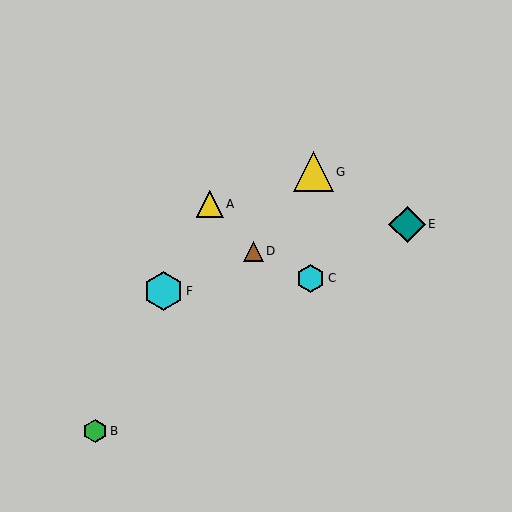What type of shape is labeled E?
Shape E is a teal diamond.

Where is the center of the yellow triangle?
The center of the yellow triangle is at (210, 204).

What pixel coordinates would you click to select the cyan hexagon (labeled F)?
Click at (164, 291) to select the cyan hexagon F.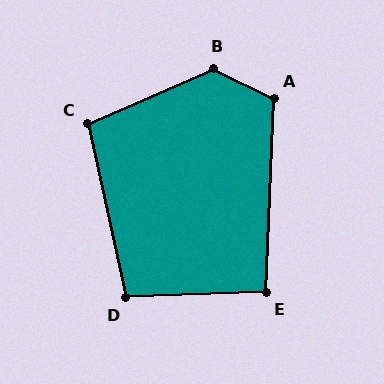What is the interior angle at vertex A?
Approximately 113 degrees (obtuse).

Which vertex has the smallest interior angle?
E, at approximately 95 degrees.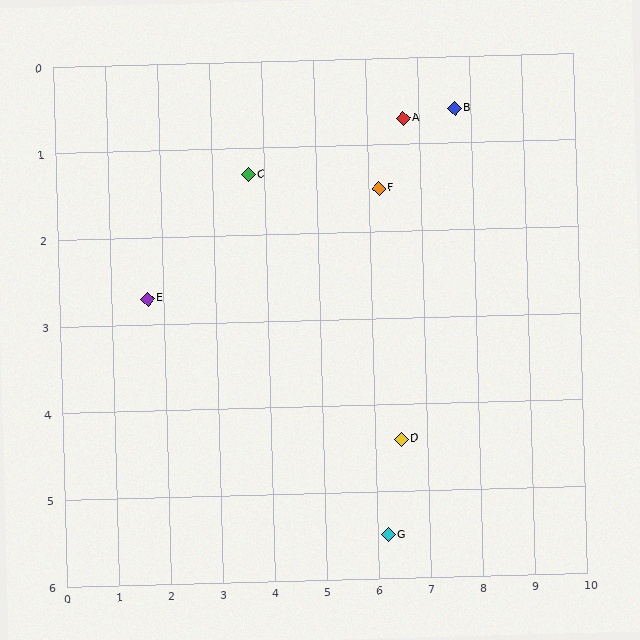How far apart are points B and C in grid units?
Points B and C are about 4.1 grid units apart.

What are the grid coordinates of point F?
Point F is at approximately (6.2, 1.5).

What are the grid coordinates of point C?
Point C is at approximately (3.7, 1.3).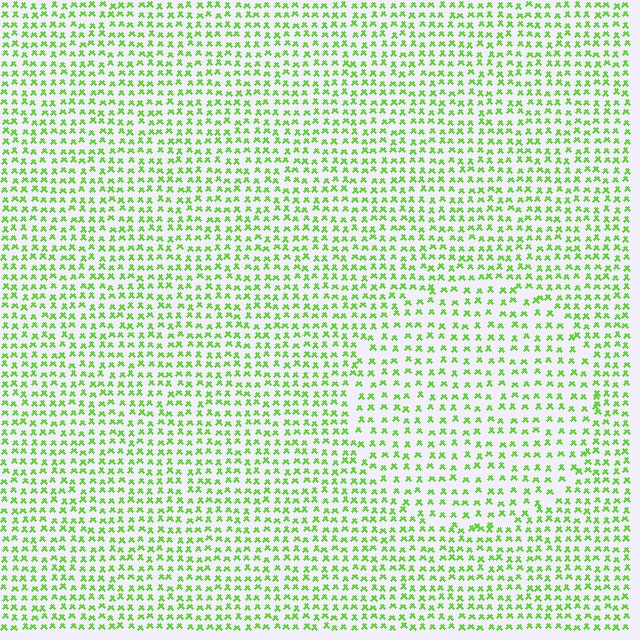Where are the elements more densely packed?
The elements are more densely packed outside the circle boundary.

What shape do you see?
I see a circle.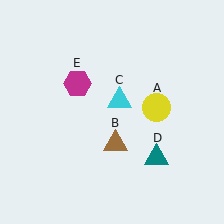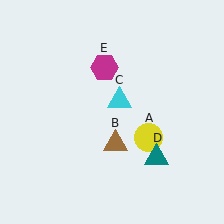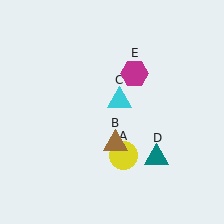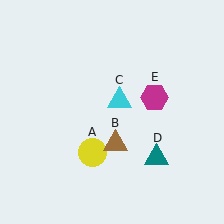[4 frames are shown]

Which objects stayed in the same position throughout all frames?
Brown triangle (object B) and cyan triangle (object C) and teal triangle (object D) remained stationary.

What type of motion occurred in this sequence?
The yellow circle (object A), magenta hexagon (object E) rotated clockwise around the center of the scene.